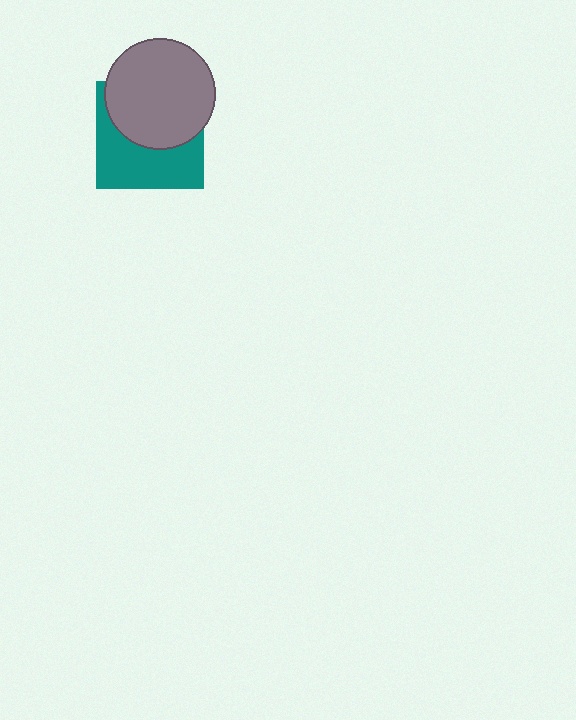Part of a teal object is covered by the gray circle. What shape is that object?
It is a square.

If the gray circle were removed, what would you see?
You would see the complete teal square.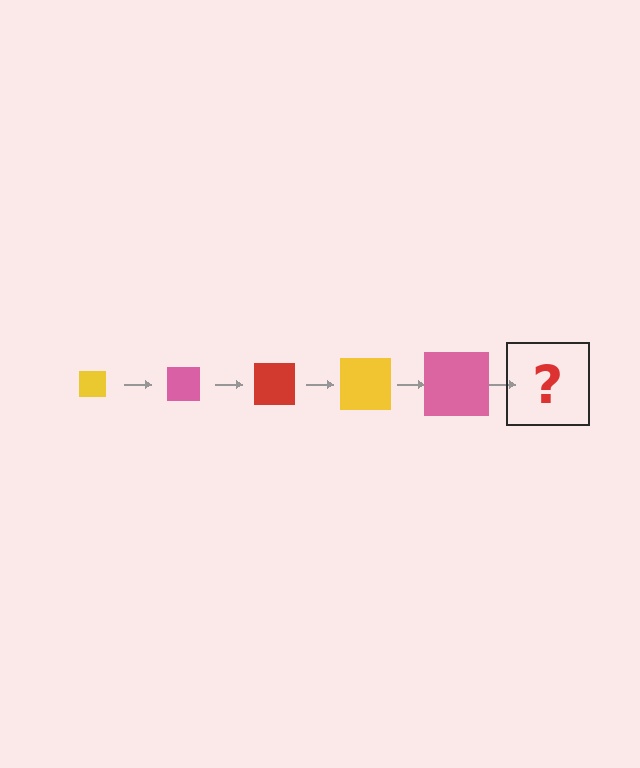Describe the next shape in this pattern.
It should be a red square, larger than the previous one.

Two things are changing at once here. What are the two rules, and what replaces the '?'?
The two rules are that the square grows larger each step and the color cycles through yellow, pink, and red. The '?' should be a red square, larger than the previous one.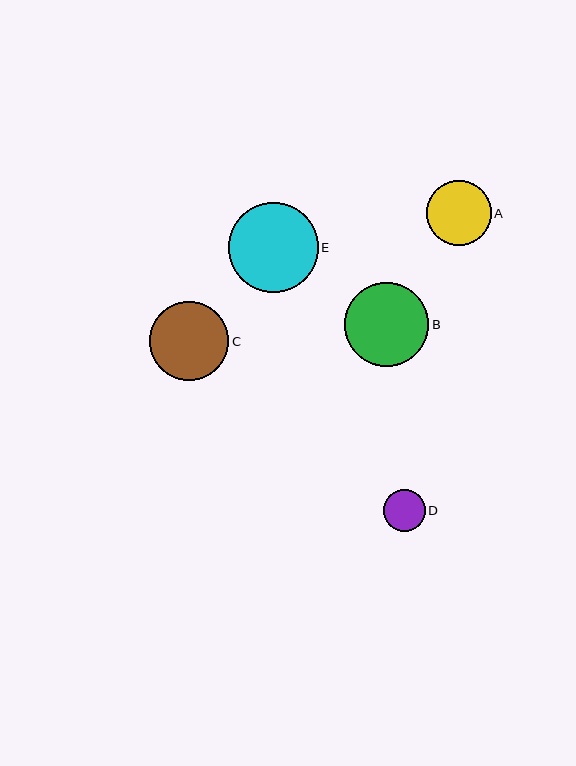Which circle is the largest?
Circle E is the largest with a size of approximately 90 pixels.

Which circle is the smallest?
Circle D is the smallest with a size of approximately 42 pixels.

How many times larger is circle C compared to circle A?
Circle C is approximately 1.2 times the size of circle A.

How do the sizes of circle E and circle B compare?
Circle E and circle B are approximately the same size.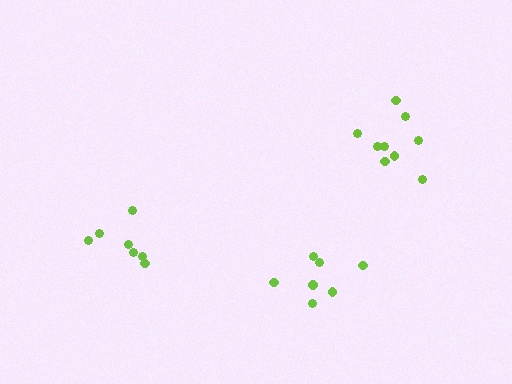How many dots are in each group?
Group 1: 7 dots, Group 2: 9 dots, Group 3: 7 dots (23 total).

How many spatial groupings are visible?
There are 3 spatial groupings.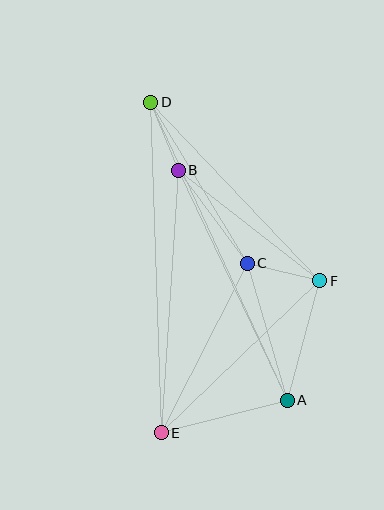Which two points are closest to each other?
Points B and D are closest to each other.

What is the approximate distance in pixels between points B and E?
The distance between B and E is approximately 263 pixels.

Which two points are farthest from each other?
Points D and E are farthest from each other.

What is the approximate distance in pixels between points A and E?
The distance between A and E is approximately 130 pixels.